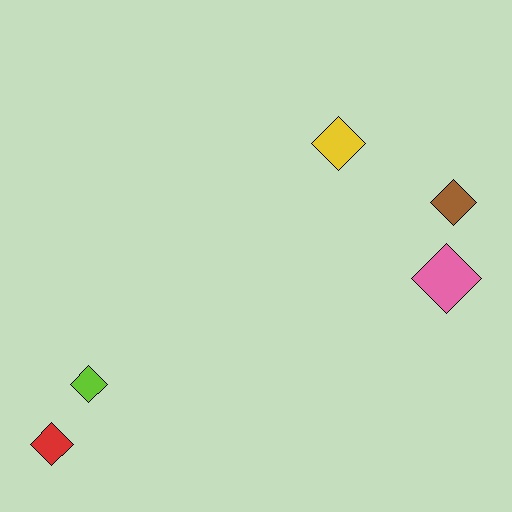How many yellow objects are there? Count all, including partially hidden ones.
There is 1 yellow object.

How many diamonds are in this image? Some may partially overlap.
There are 5 diamonds.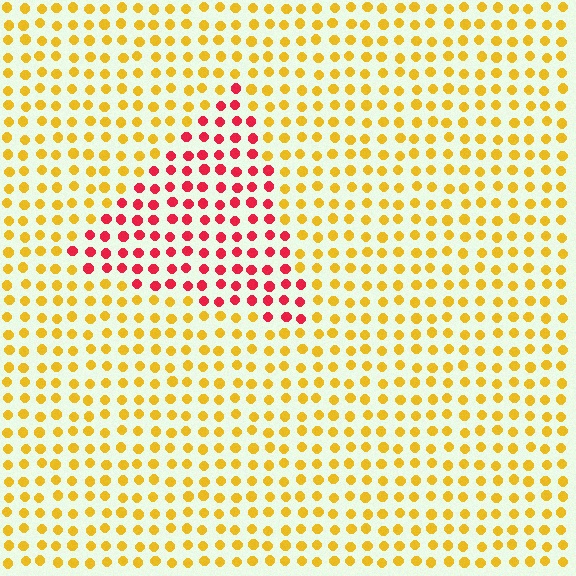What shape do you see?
I see a triangle.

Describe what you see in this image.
The image is filled with small yellow elements in a uniform arrangement. A triangle-shaped region is visible where the elements are tinted to a slightly different hue, forming a subtle color boundary.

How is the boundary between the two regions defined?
The boundary is defined purely by a slight shift in hue (about 57 degrees). Spacing, size, and orientation are identical on both sides.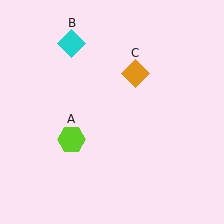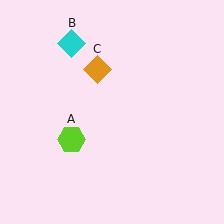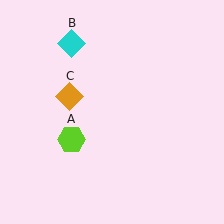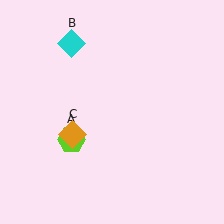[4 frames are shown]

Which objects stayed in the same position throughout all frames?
Lime hexagon (object A) and cyan diamond (object B) remained stationary.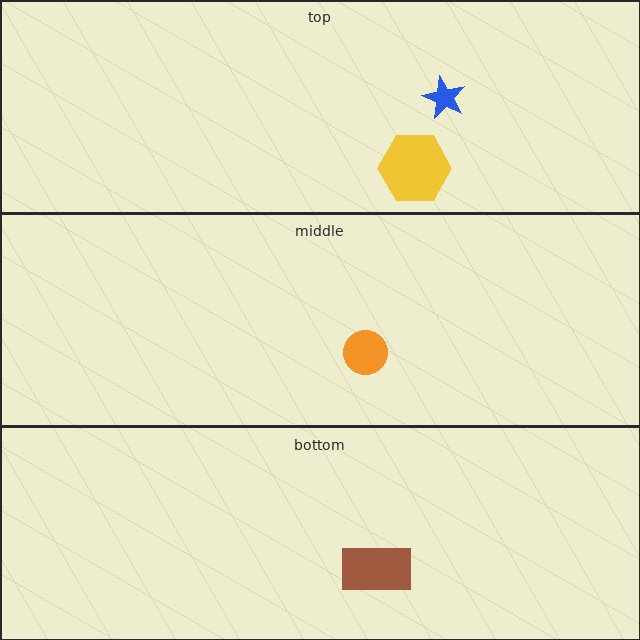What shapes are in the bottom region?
The brown rectangle.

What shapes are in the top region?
The yellow hexagon, the blue star.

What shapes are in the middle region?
The orange circle.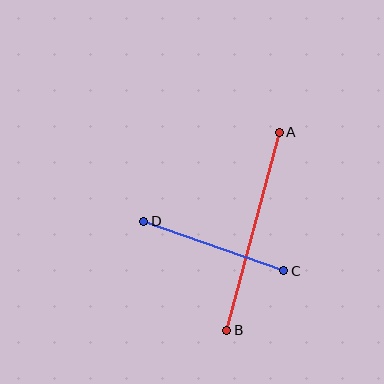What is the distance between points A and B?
The distance is approximately 205 pixels.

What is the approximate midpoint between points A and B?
The midpoint is at approximately (253, 231) pixels.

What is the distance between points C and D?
The distance is approximately 148 pixels.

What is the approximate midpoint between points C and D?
The midpoint is at approximately (214, 246) pixels.